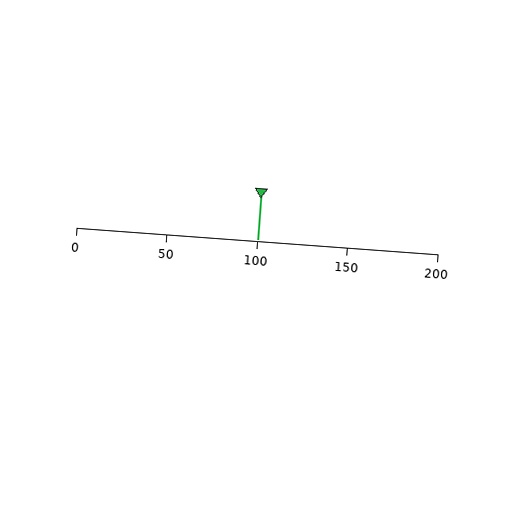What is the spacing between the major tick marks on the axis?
The major ticks are spaced 50 apart.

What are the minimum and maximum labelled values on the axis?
The axis runs from 0 to 200.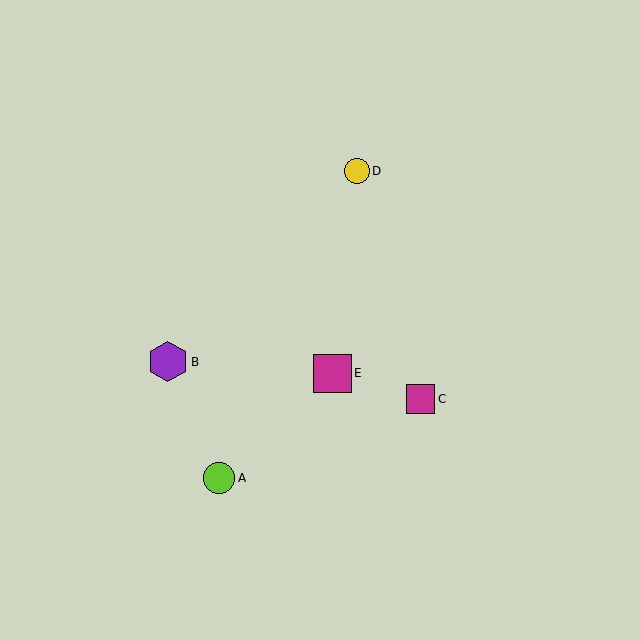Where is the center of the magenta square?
The center of the magenta square is at (420, 399).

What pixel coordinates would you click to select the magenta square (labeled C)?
Click at (420, 399) to select the magenta square C.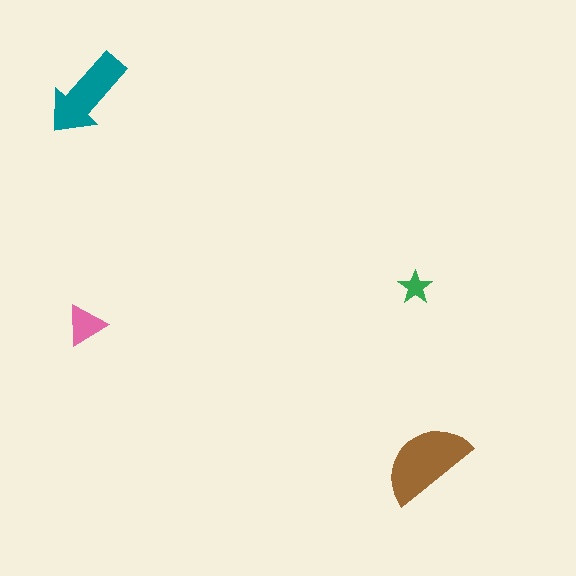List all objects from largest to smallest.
The brown semicircle, the teal arrow, the pink triangle, the green star.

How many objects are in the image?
There are 4 objects in the image.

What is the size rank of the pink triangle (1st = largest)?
3rd.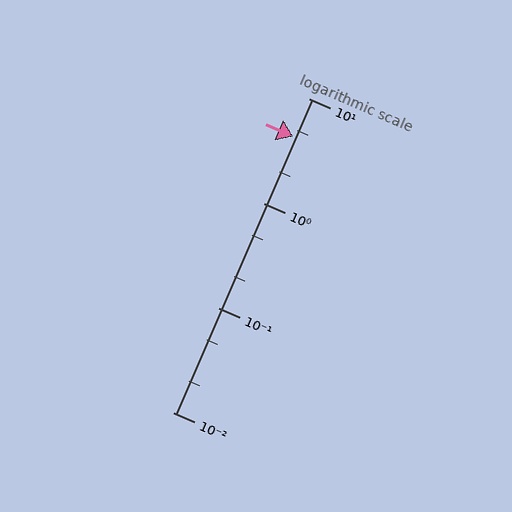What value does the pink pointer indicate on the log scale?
The pointer indicates approximately 4.3.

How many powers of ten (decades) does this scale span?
The scale spans 3 decades, from 0.01 to 10.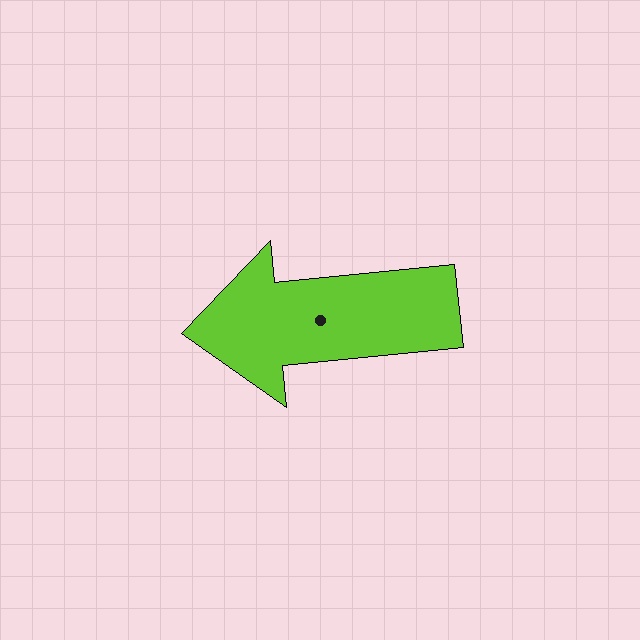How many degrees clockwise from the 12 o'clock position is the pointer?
Approximately 264 degrees.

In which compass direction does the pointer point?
West.